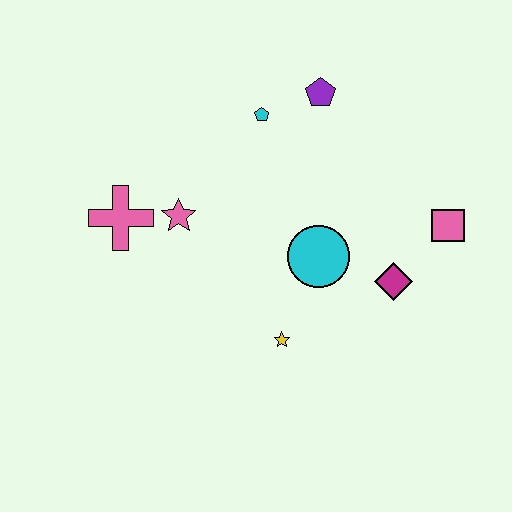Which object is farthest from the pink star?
The pink square is farthest from the pink star.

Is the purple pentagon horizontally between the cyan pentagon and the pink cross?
No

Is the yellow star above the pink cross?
No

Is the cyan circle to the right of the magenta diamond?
No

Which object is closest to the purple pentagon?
The cyan pentagon is closest to the purple pentagon.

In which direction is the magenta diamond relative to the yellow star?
The magenta diamond is to the right of the yellow star.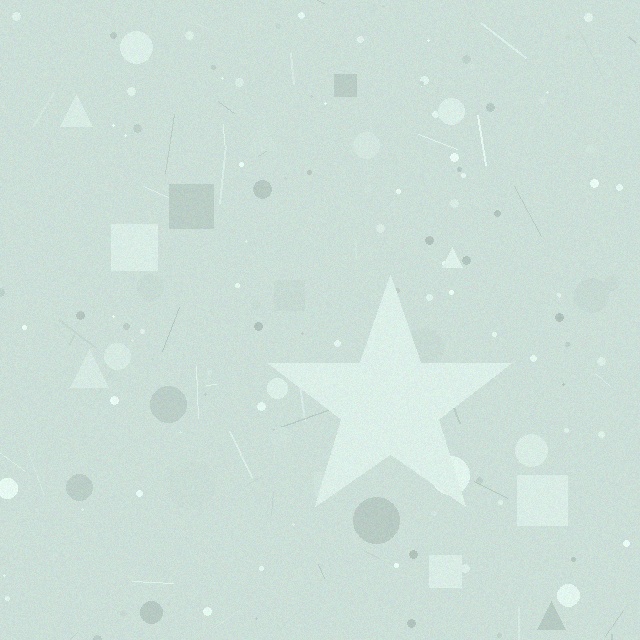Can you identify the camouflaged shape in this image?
The camouflaged shape is a star.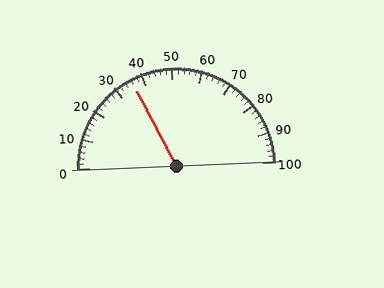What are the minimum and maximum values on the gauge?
The gauge ranges from 0 to 100.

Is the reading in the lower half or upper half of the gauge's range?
The reading is in the lower half of the range (0 to 100).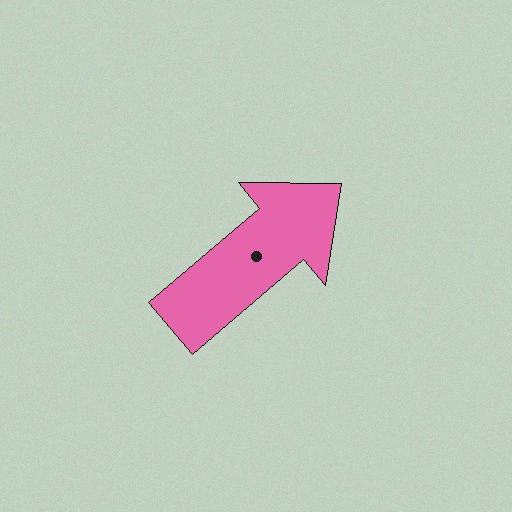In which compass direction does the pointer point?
Northeast.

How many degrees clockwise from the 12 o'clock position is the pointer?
Approximately 50 degrees.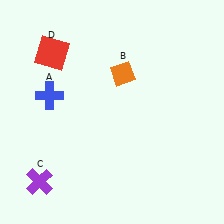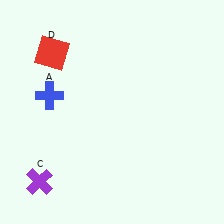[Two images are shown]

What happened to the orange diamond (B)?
The orange diamond (B) was removed in Image 2. It was in the top-right area of Image 1.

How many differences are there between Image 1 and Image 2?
There is 1 difference between the two images.